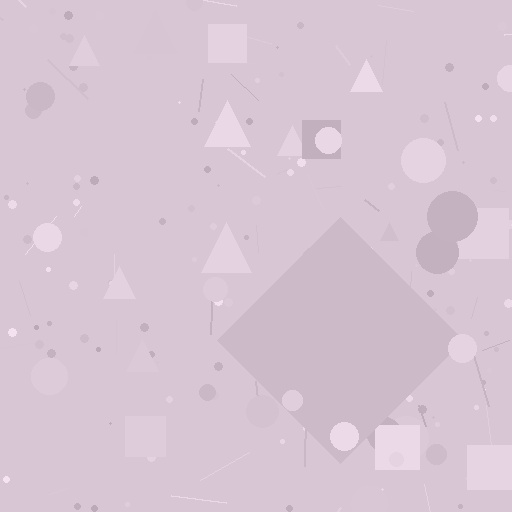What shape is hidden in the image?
A diamond is hidden in the image.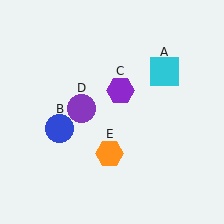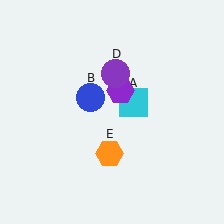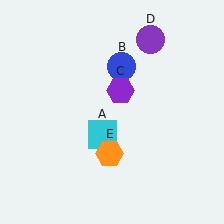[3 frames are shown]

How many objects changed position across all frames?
3 objects changed position: cyan square (object A), blue circle (object B), purple circle (object D).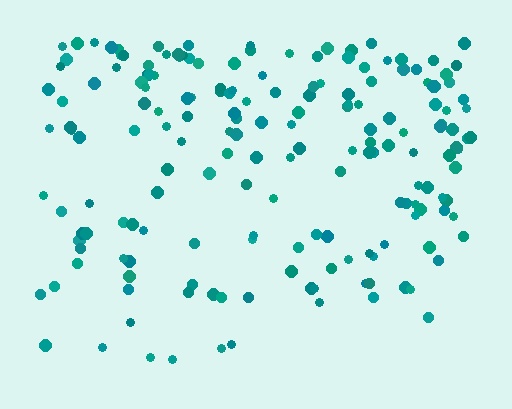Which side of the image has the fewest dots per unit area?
The bottom.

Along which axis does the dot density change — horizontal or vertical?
Vertical.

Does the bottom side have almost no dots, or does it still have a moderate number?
Still a moderate number, just noticeably fewer than the top.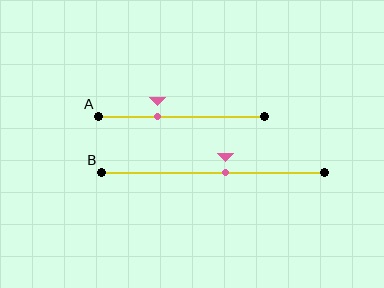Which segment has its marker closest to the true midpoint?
Segment B has its marker closest to the true midpoint.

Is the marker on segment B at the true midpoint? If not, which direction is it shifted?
No, the marker on segment B is shifted to the right by about 6% of the segment length.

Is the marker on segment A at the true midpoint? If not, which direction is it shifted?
No, the marker on segment A is shifted to the left by about 15% of the segment length.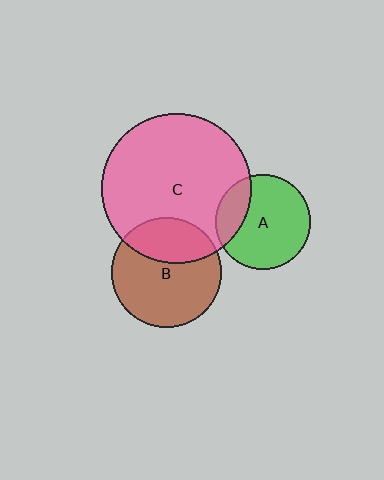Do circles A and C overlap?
Yes.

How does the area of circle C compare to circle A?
Approximately 2.5 times.